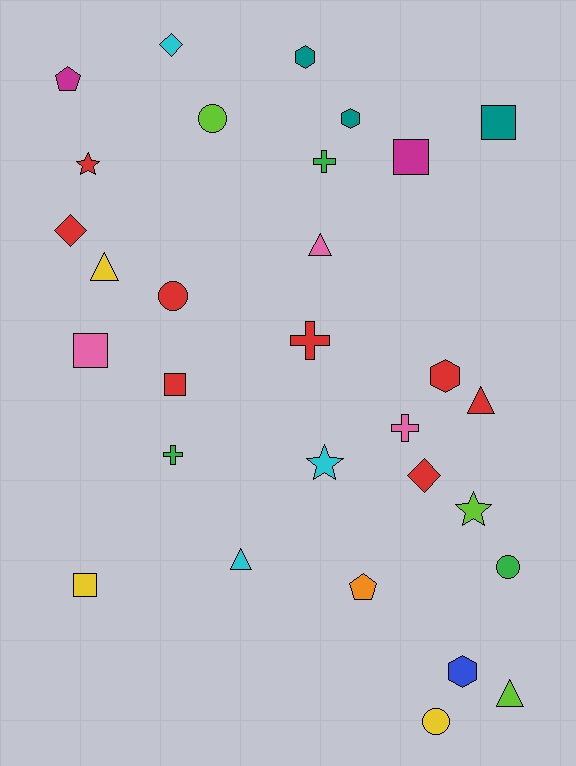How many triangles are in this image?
There are 5 triangles.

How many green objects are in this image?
There are 3 green objects.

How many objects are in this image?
There are 30 objects.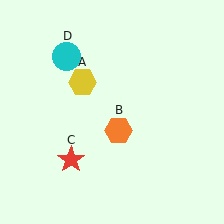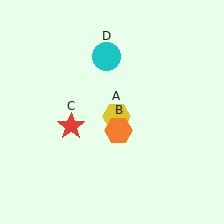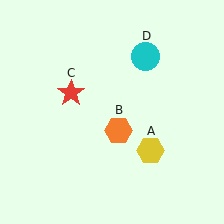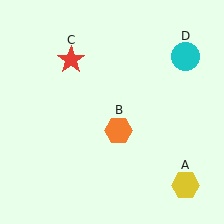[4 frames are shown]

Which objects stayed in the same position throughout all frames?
Orange hexagon (object B) remained stationary.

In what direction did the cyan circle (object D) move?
The cyan circle (object D) moved right.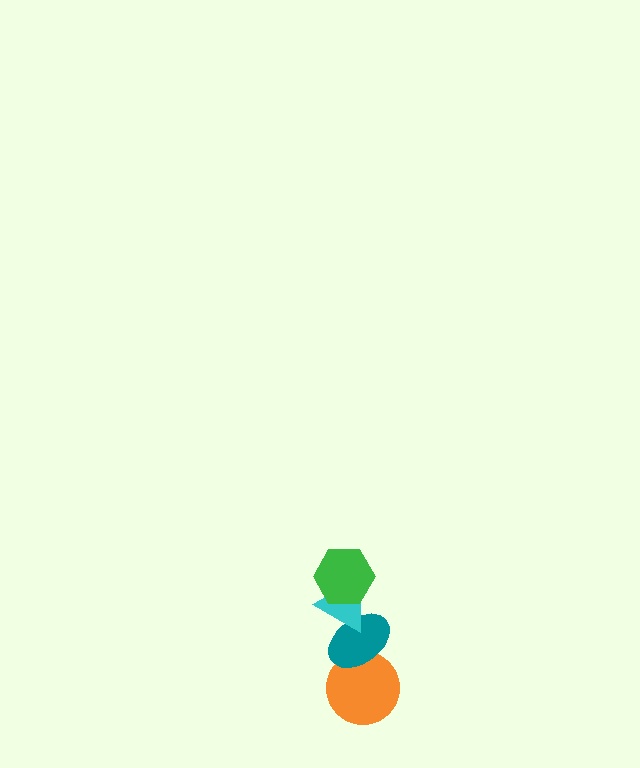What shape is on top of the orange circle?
The teal ellipse is on top of the orange circle.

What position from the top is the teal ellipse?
The teal ellipse is 3rd from the top.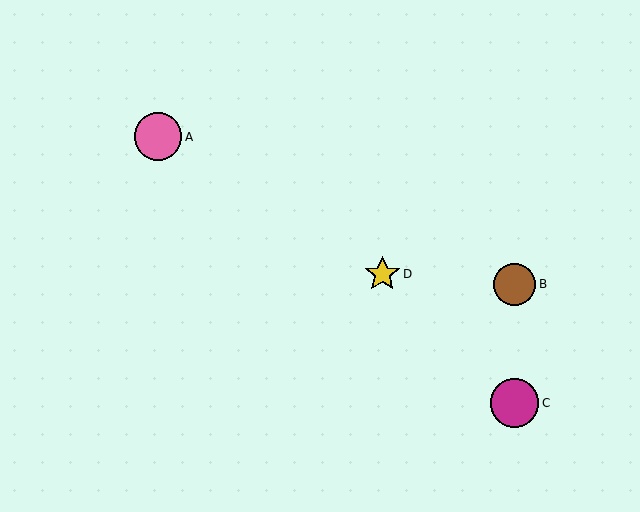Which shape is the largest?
The magenta circle (labeled C) is the largest.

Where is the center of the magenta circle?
The center of the magenta circle is at (514, 403).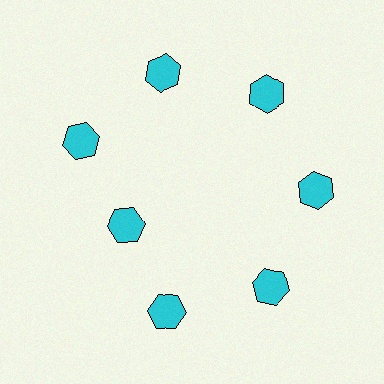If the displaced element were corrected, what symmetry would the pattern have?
It would have 7-fold rotational symmetry — the pattern would map onto itself every 51 degrees.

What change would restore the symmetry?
The symmetry would be restored by moving it outward, back onto the ring so that all 7 hexagons sit at equal angles and equal distance from the center.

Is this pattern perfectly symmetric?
No. The 7 cyan hexagons are arranged in a ring, but one element near the 8 o'clock position is pulled inward toward the center, breaking the 7-fold rotational symmetry.